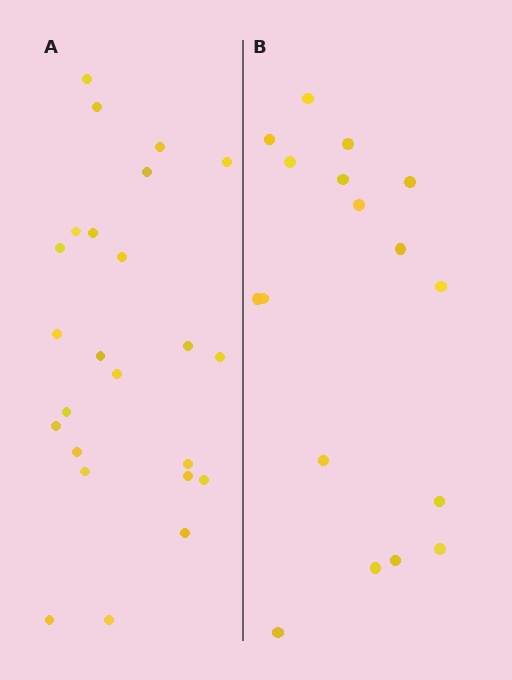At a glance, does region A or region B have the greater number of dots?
Region A (the left region) has more dots.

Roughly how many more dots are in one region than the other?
Region A has roughly 8 or so more dots than region B.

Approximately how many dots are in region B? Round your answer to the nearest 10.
About 20 dots. (The exact count is 17, which rounds to 20.)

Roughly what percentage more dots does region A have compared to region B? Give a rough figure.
About 40% more.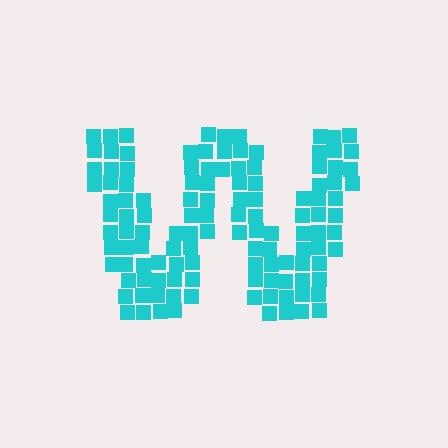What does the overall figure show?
The overall figure shows the letter W.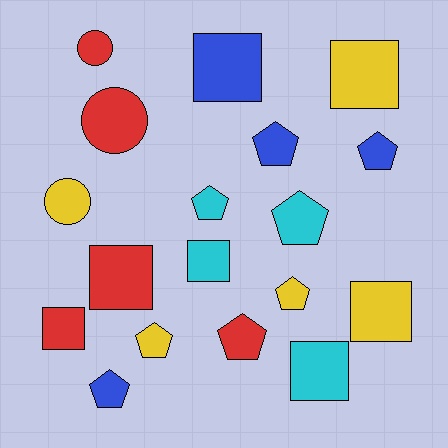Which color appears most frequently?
Yellow, with 5 objects.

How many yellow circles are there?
There is 1 yellow circle.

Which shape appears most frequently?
Pentagon, with 8 objects.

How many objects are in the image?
There are 18 objects.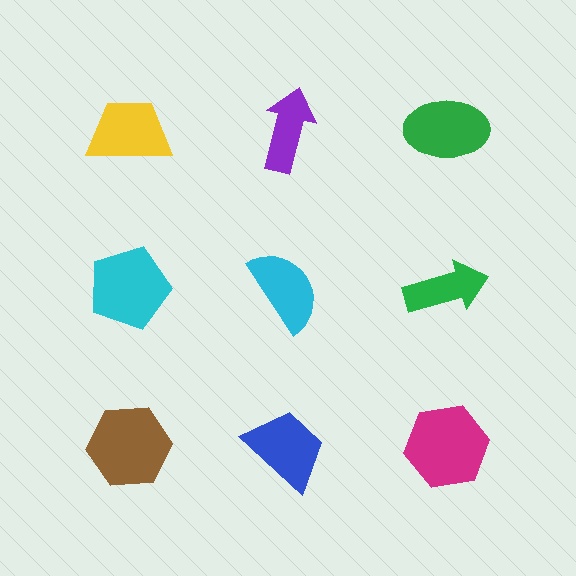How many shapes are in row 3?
3 shapes.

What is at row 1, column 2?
A purple arrow.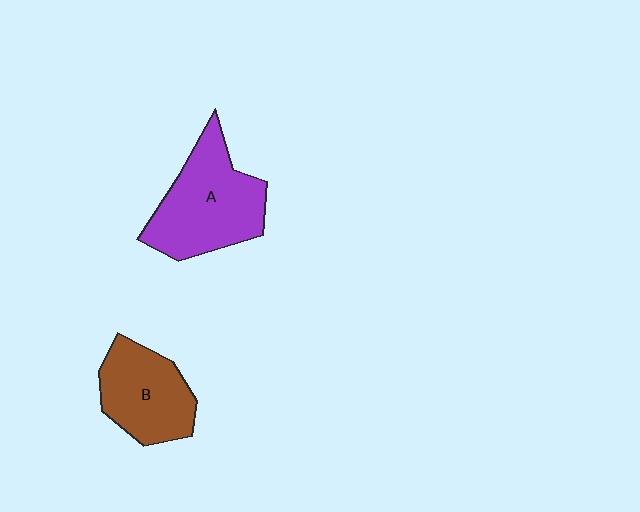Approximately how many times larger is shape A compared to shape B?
Approximately 1.3 times.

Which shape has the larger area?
Shape A (purple).